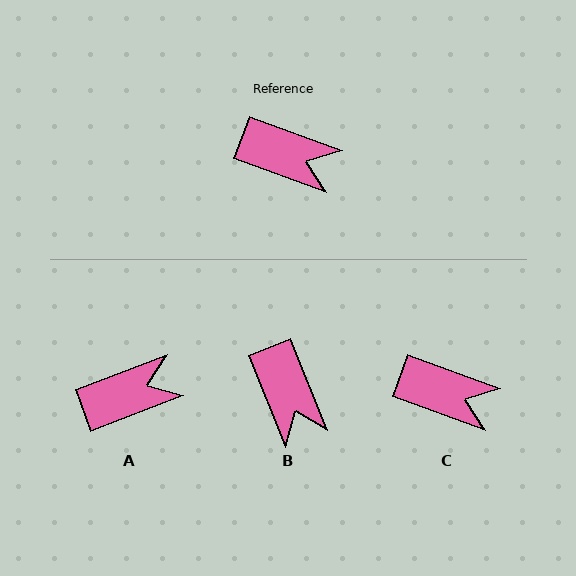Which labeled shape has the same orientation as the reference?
C.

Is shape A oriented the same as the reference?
No, it is off by about 41 degrees.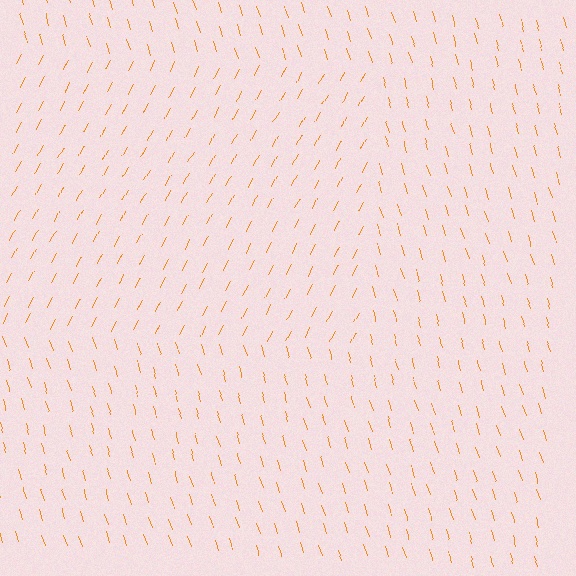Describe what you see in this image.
The image is filled with small orange line segments. A rectangle region in the image has lines oriented differently from the surrounding lines, creating a visible texture boundary.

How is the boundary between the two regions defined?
The boundary is defined purely by a change in line orientation (approximately 45 degrees difference). All lines are the same color and thickness.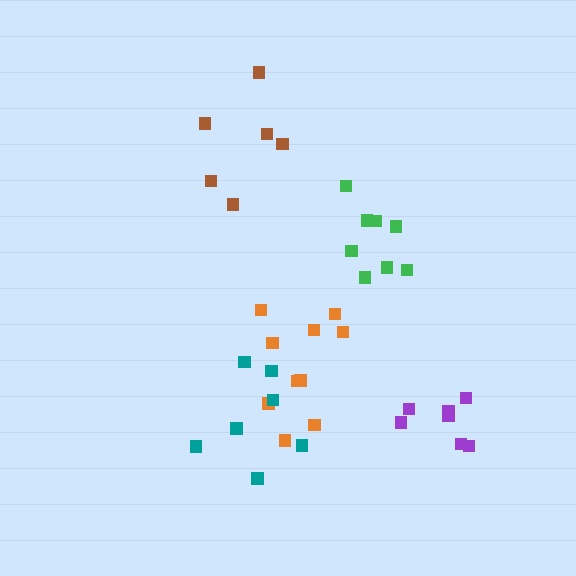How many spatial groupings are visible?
There are 5 spatial groupings.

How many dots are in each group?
Group 1: 10 dots, Group 2: 8 dots, Group 3: 7 dots, Group 4: 7 dots, Group 5: 6 dots (38 total).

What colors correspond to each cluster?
The clusters are colored: orange, green, purple, teal, brown.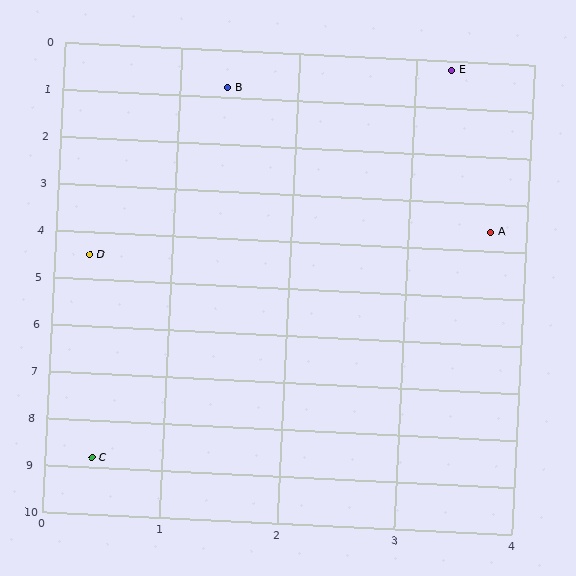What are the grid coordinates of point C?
Point C is at approximately (0.4, 8.8).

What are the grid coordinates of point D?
Point D is at approximately (0.3, 4.5).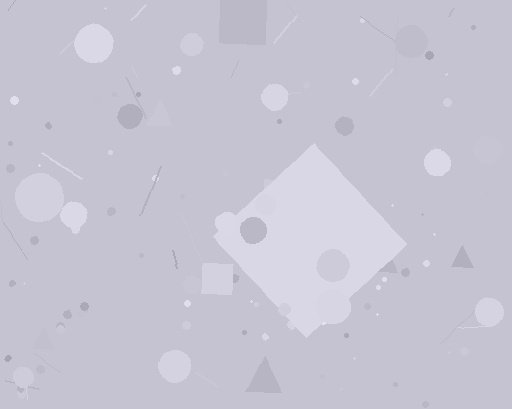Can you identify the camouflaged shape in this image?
The camouflaged shape is a diamond.